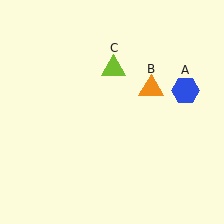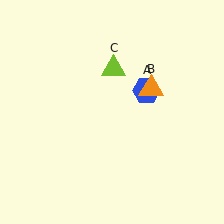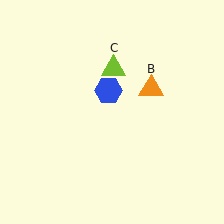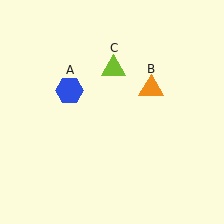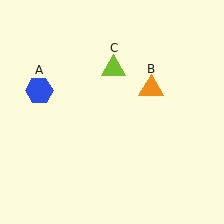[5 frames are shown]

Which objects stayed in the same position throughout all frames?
Orange triangle (object B) and lime triangle (object C) remained stationary.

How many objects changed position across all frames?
1 object changed position: blue hexagon (object A).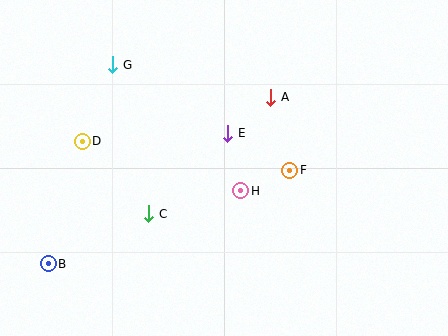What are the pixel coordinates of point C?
Point C is at (149, 214).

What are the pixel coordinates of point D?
Point D is at (82, 141).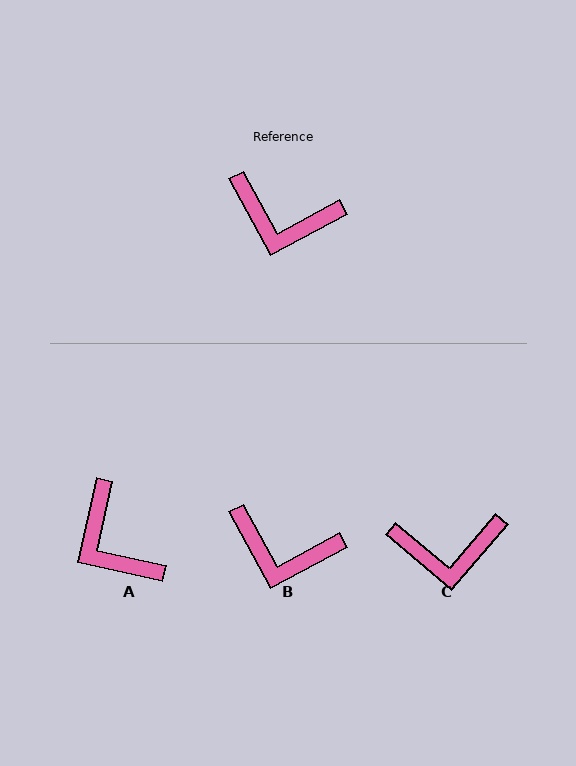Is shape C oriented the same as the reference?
No, it is off by about 22 degrees.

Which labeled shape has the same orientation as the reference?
B.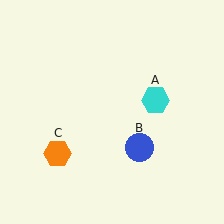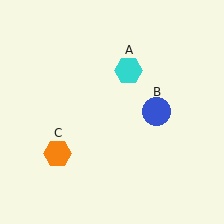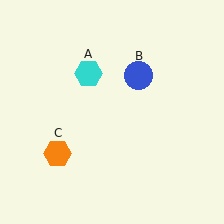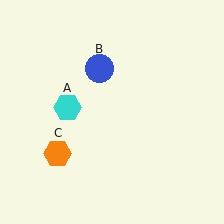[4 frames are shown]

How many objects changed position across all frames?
2 objects changed position: cyan hexagon (object A), blue circle (object B).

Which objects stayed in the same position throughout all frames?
Orange hexagon (object C) remained stationary.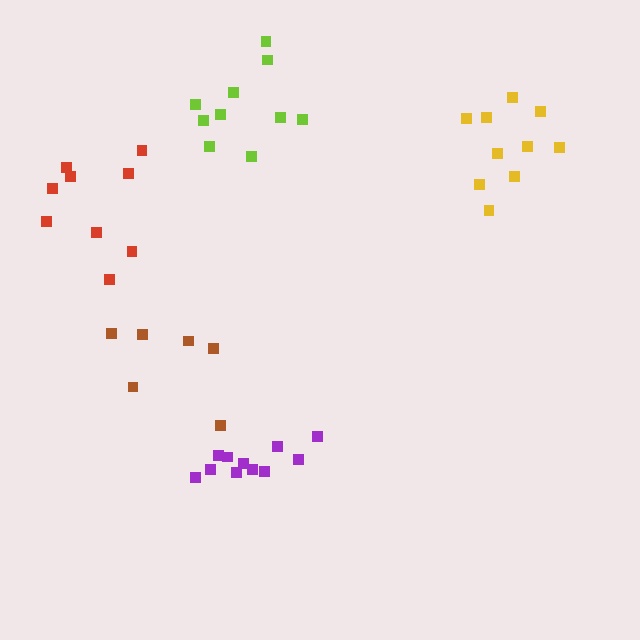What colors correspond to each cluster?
The clusters are colored: lime, red, purple, brown, yellow.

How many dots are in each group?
Group 1: 10 dots, Group 2: 9 dots, Group 3: 11 dots, Group 4: 6 dots, Group 5: 10 dots (46 total).